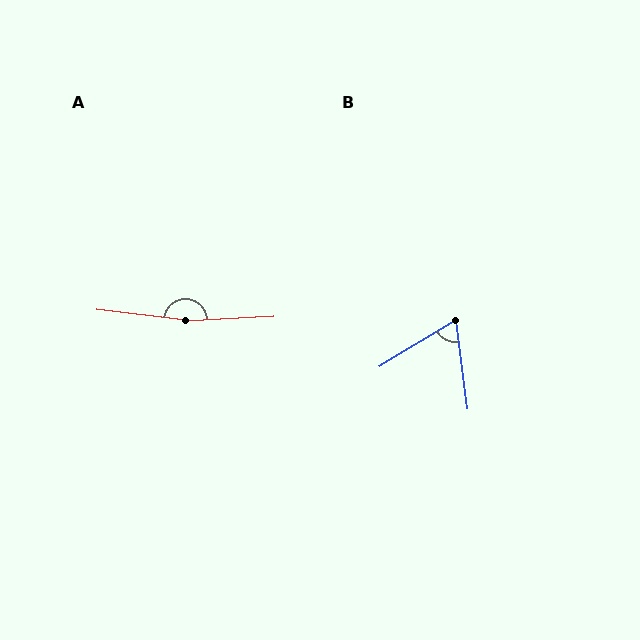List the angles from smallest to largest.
B (66°), A (170°).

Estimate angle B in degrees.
Approximately 66 degrees.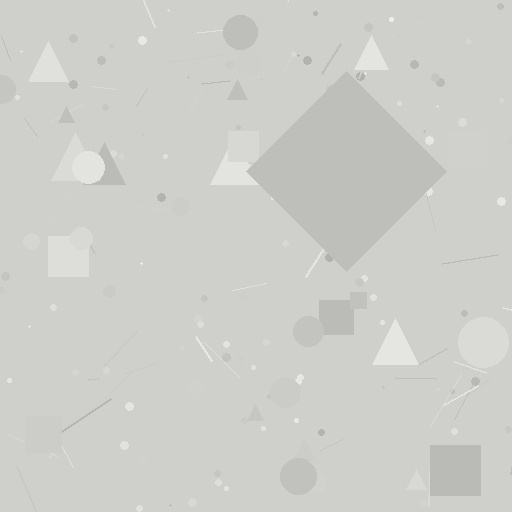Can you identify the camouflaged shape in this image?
The camouflaged shape is a diamond.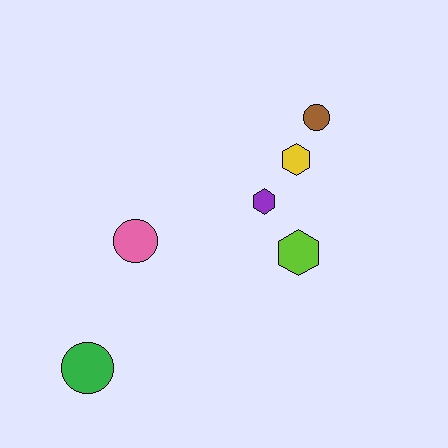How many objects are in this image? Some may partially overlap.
There are 6 objects.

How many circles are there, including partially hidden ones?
There are 3 circles.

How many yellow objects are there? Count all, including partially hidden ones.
There is 1 yellow object.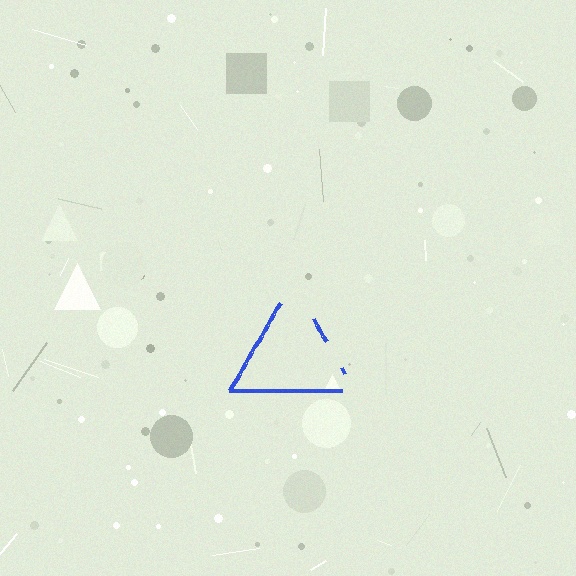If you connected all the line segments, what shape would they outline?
They would outline a triangle.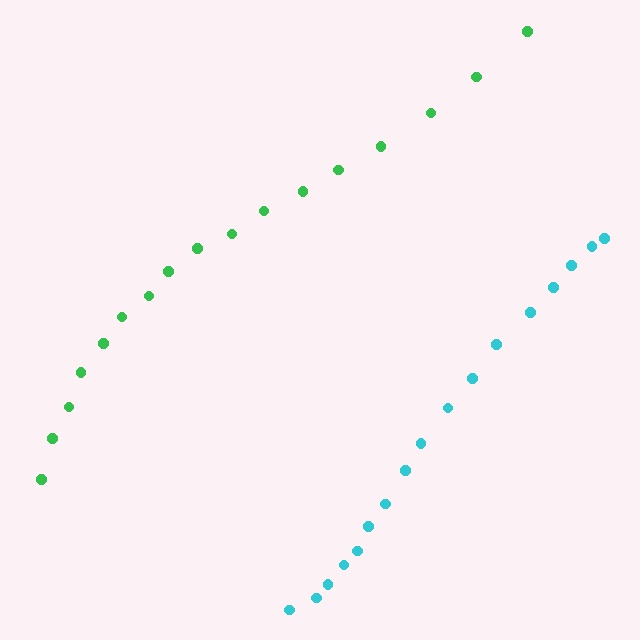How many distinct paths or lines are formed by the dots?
There are 2 distinct paths.